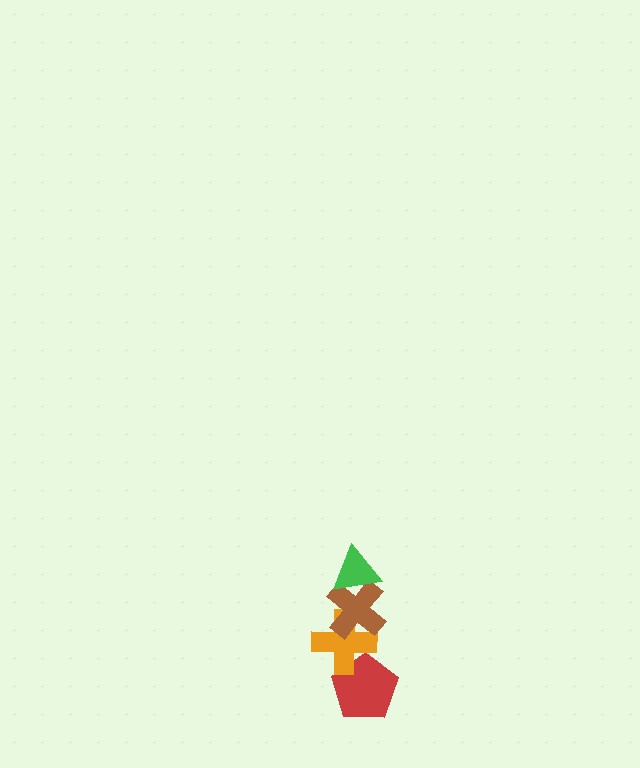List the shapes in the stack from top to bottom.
From top to bottom: the green triangle, the brown cross, the orange cross, the red pentagon.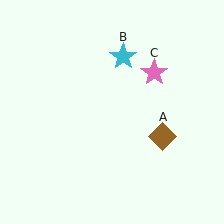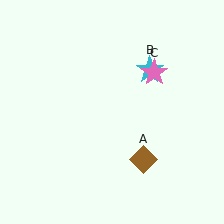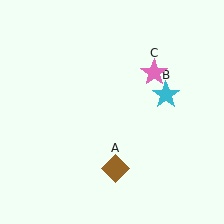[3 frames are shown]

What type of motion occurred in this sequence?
The brown diamond (object A), cyan star (object B) rotated clockwise around the center of the scene.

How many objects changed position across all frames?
2 objects changed position: brown diamond (object A), cyan star (object B).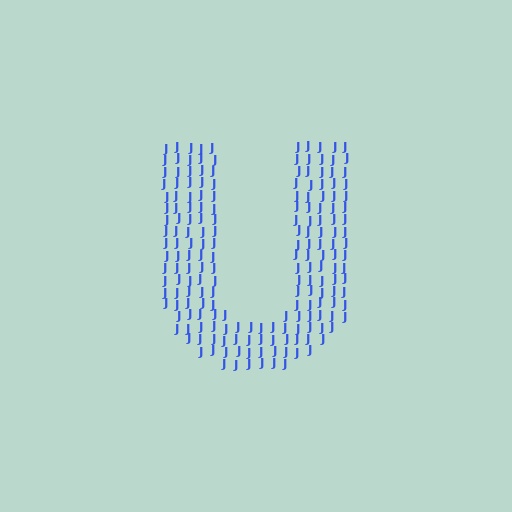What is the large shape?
The large shape is the letter U.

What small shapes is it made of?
It is made of small letter J's.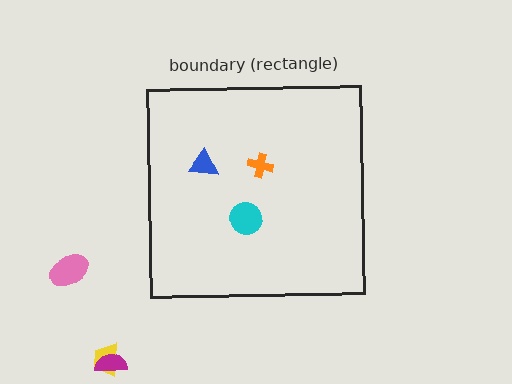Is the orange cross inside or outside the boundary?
Inside.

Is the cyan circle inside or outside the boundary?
Inside.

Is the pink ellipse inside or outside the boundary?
Outside.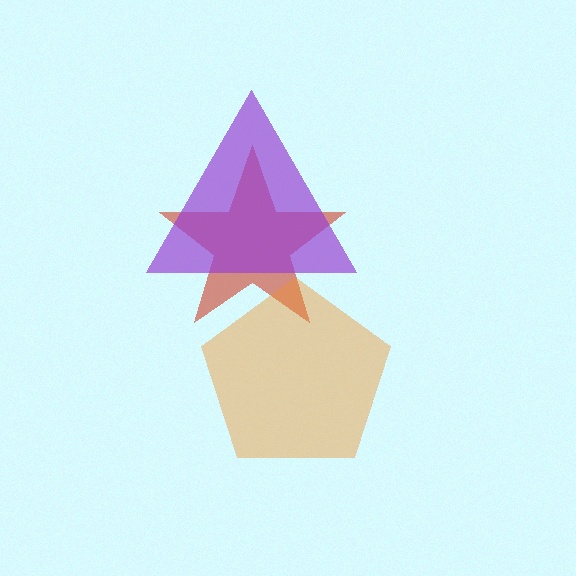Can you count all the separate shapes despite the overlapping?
Yes, there are 3 separate shapes.